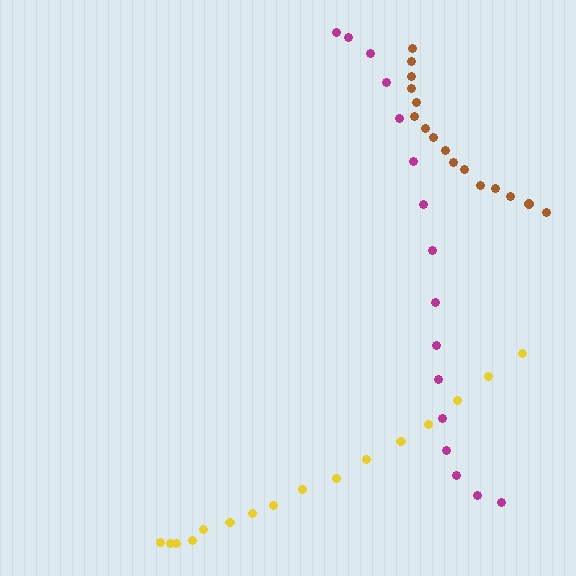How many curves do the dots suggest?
There are 3 distinct paths.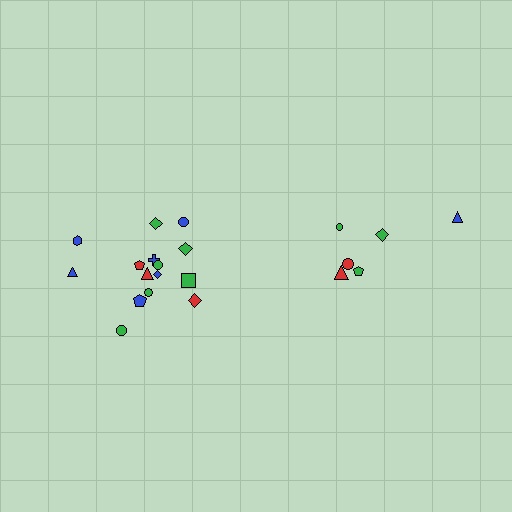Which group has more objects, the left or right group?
The left group.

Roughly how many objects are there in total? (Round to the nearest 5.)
Roughly 20 objects in total.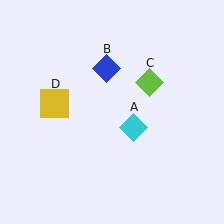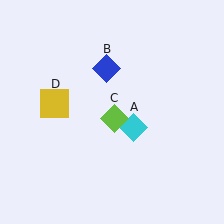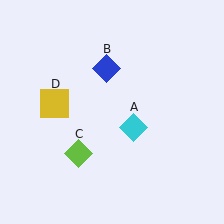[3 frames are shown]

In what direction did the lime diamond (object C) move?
The lime diamond (object C) moved down and to the left.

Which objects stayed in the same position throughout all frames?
Cyan diamond (object A) and blue diamond (object B) and yellow square (object D) remained stationary.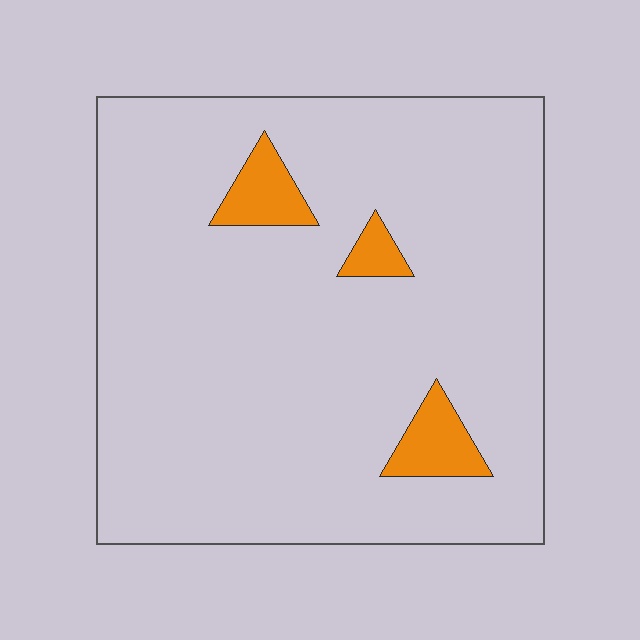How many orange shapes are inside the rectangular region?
3.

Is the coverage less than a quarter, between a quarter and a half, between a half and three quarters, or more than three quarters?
Less than a quarter.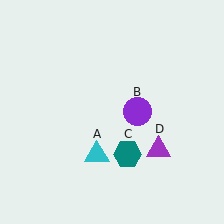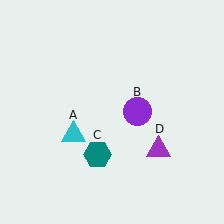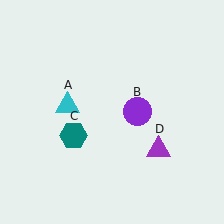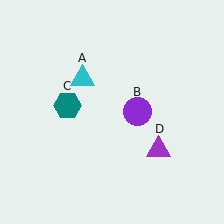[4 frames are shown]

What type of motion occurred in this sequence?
The cyan triangle (object A), teal hexagon (object C) rotated clockwise around the center of the scene.